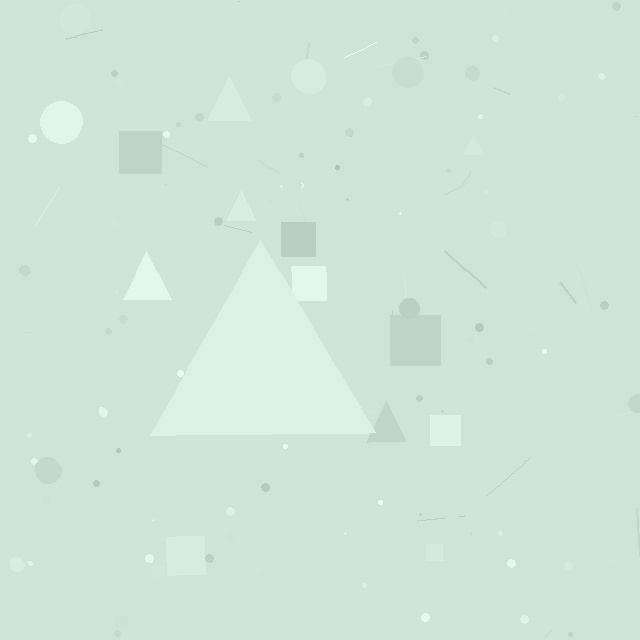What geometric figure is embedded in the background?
A triangle is embedded in the background.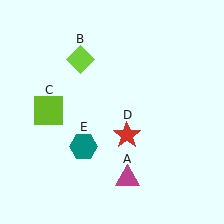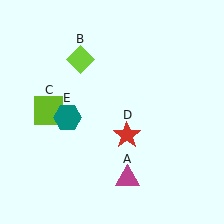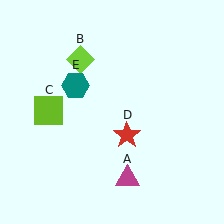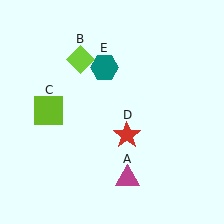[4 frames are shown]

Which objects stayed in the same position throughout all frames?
Magenta triangle (object A) and lime diamond (object B) and lime square (object C) and red star (object D) remained stationary.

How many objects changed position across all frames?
1 object changed position: teal hexagon (object E).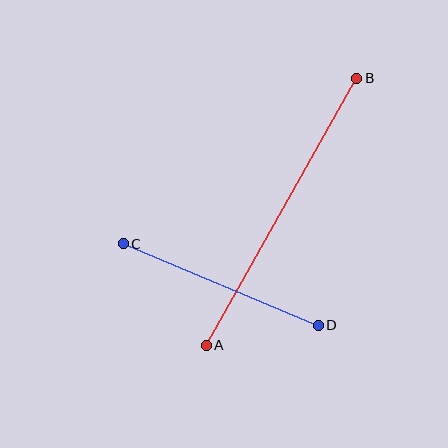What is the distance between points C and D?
The distance is approximately 211 pixels.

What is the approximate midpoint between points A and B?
The midpoint is at approximately (281, 212) pixels.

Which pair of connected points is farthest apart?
Points A and B are farthest apart.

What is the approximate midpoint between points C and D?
The midpoint is at approximately (221, 284) pixels.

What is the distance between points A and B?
The distance is approximately 306 pixels.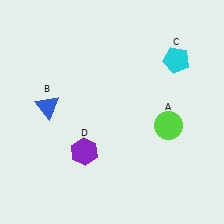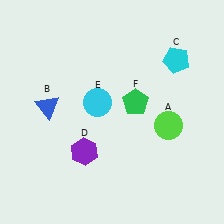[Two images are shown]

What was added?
A cyan circle (E), a green pentagon (F) were added in Image 2.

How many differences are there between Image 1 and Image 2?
There are 2 differences between the two images.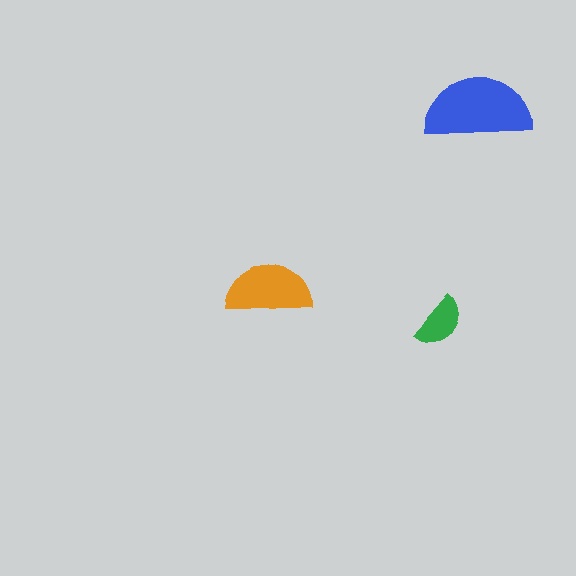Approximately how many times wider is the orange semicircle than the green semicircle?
About 1.5 times wider.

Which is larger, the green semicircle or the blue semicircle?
The blue one.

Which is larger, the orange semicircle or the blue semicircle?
The blue one.